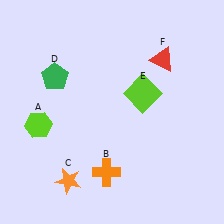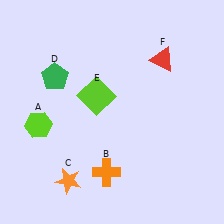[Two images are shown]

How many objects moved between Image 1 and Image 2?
1 object moved between the two images.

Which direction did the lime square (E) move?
The lime square (E) moved left.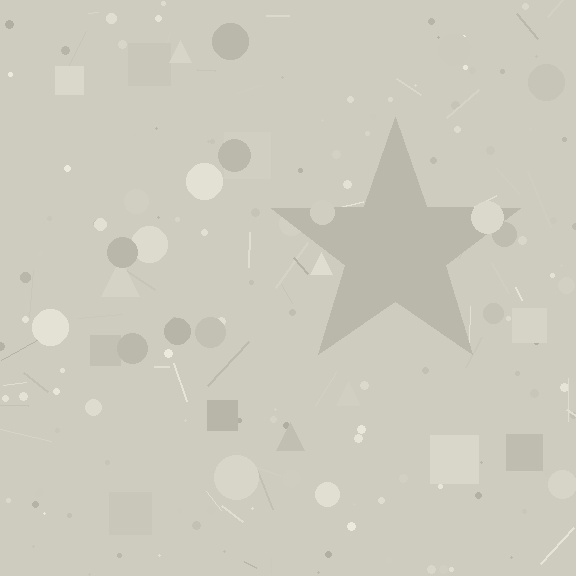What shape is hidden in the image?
A star is hidden in the image.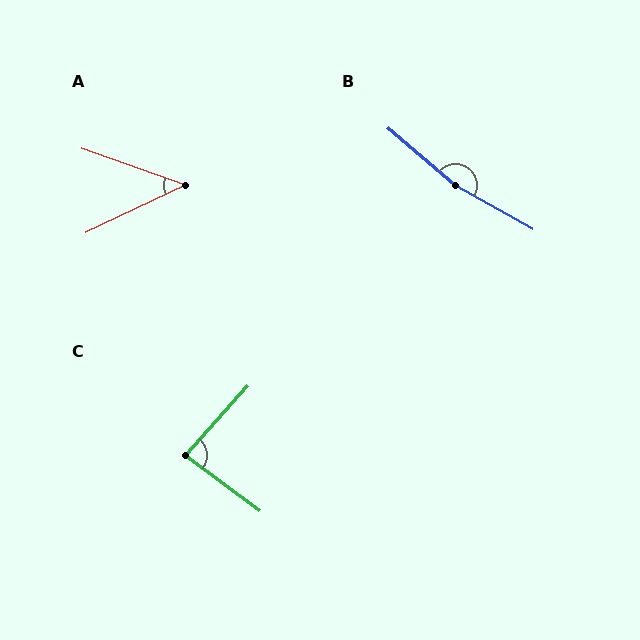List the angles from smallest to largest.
A (45°), C (84°), B (168°).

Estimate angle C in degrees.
Approximately 84 degrees.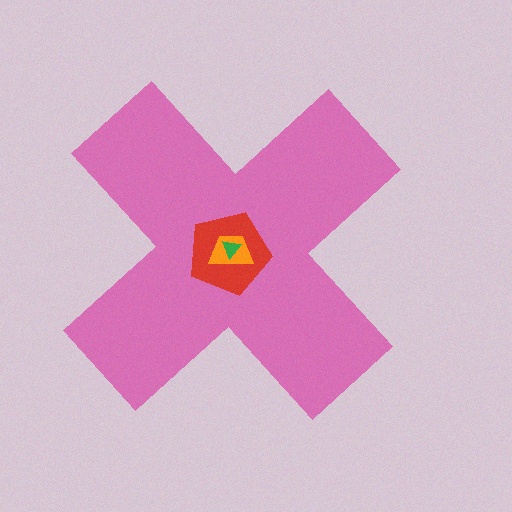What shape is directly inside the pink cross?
The red pentagon.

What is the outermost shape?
The pink cross.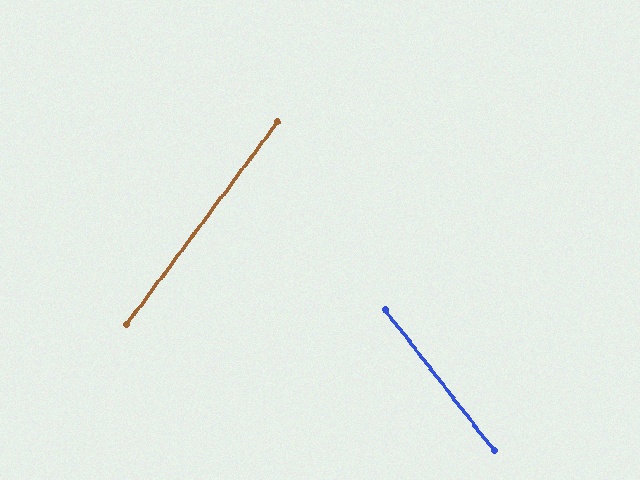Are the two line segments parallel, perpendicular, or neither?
Neither parallel nor perpendicular — they differ by about 75°.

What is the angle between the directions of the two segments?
Approximately 75 degrees.